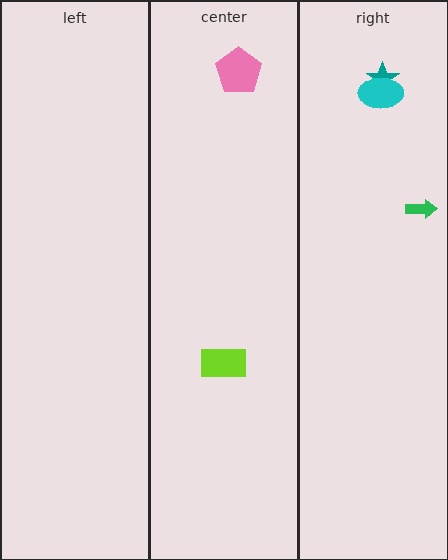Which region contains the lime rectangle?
The center region.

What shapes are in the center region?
The pink pentagon, the lime rectangle.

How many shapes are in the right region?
3.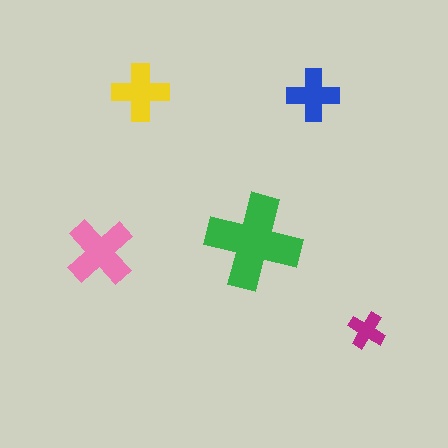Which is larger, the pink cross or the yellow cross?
The pink one.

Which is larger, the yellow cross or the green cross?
The green one.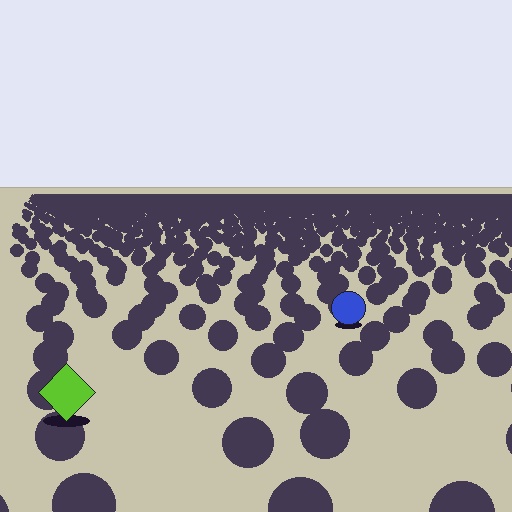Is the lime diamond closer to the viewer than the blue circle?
Yes. The lime diamond is closer — you can tell from the texture gradient: the ground texture is coarser near it.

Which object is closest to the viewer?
The lime diamond is closest. The texture marks near it are larger and more spread out.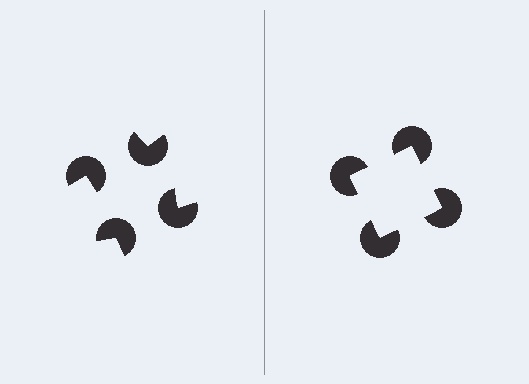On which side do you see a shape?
An illusory square appears on the right side. On the left side the wedge cuts are rotated, so no coherent shape forms.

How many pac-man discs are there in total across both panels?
8 — 4 on each side.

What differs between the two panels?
The pac-man discs are positioned identically on both sides; only the wedge orientations differ. On the right they align to a square; on the left they are misaligned.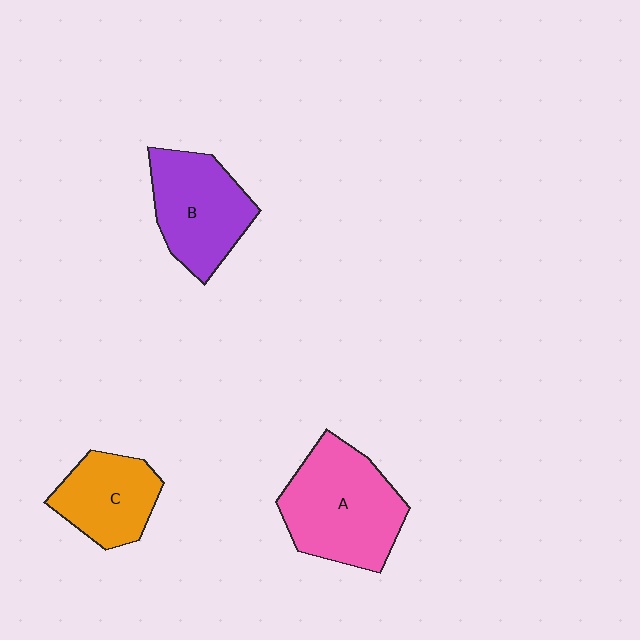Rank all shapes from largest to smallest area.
From largest to smallest: A (pink), B (purple), C (orange).